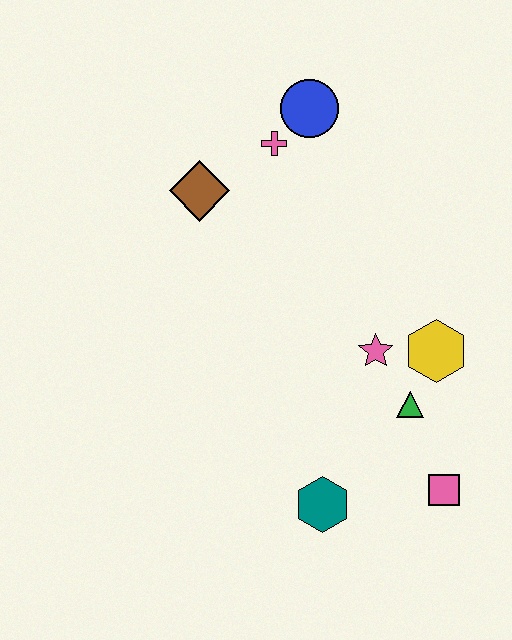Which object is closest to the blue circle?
The pink cross is closest to the blue circle.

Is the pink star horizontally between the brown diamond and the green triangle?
Yes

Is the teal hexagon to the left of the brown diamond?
No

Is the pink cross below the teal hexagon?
No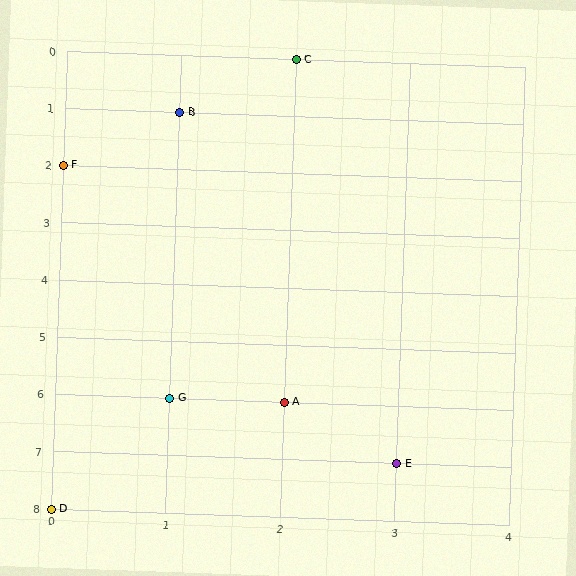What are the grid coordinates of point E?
Point E is at grid coordinates (3, 7).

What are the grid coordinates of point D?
Point D is at grid coordinates (0, 8).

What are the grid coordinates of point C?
Point C is at grid coordinates (2, 0).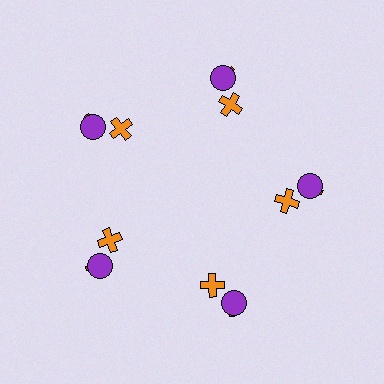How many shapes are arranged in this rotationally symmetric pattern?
There are 15 shapes, arranged in 5 groups of 3.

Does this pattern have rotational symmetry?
Yes, this pattern has 5-fold rotational symmetry. It looks the same after rotating 72 degrees around the center.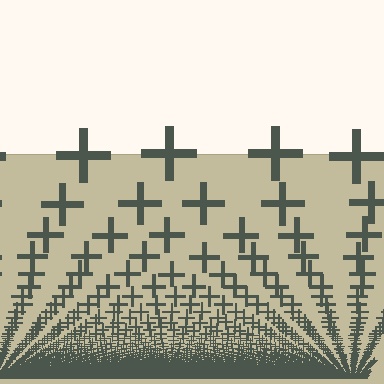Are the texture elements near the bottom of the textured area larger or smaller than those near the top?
Smaller. The gradient is inverted — elements near the bottom are smaller and denser.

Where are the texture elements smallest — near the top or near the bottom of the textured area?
Near the bottom.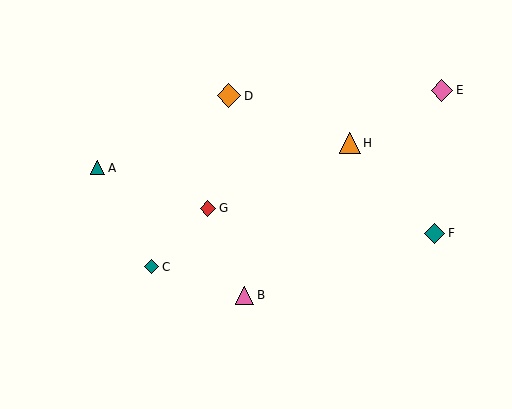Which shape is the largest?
The orange diamond (labeled D) is the largest.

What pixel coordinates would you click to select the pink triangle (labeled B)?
Click at (245, 295) to select the pink triangle B.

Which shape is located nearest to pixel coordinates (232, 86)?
The orange diamond (labeled D) at (229, 96) is nearest to that location.